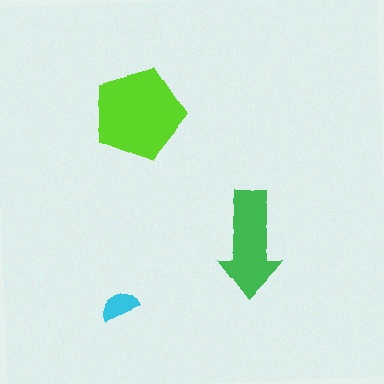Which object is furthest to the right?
The green arrow is rightmost.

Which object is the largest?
The lime pentagon.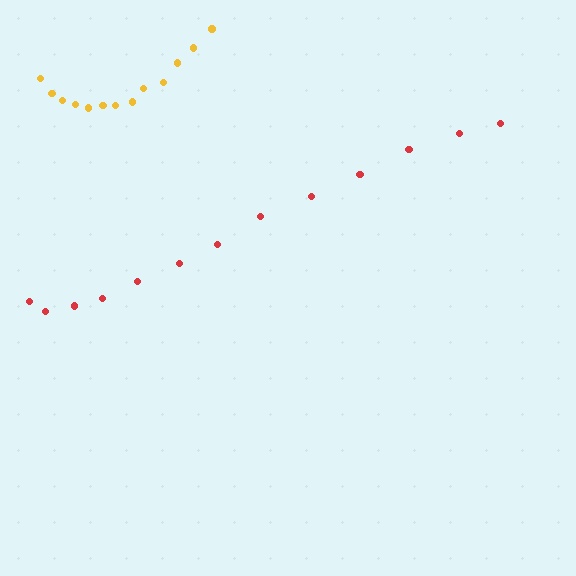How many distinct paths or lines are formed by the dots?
There are 2 distinct paths.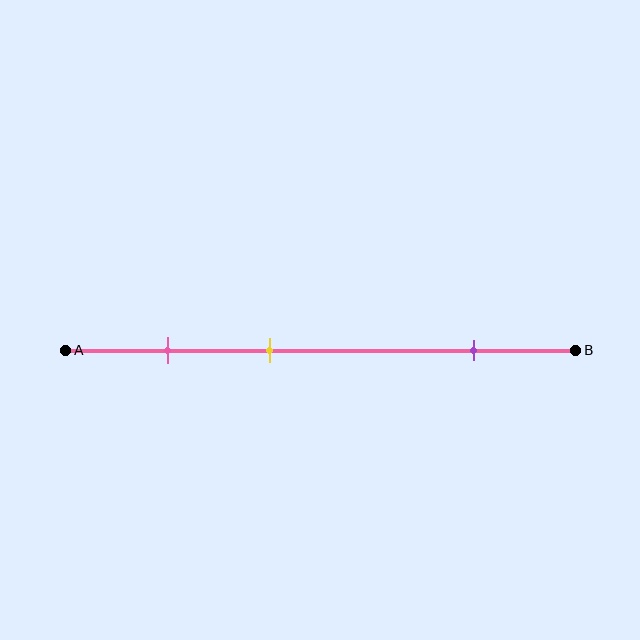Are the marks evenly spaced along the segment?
No, the marks are not evenly spaced.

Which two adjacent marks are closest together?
The pink and yellow marks are the closest adjacent pair.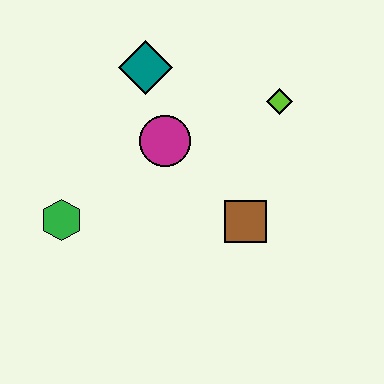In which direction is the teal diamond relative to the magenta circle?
The teal diamond is above the magenta circle.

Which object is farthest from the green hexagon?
The lime diamond is farthest from the green hexagon.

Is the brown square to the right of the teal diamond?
Yes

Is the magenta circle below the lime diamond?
Yes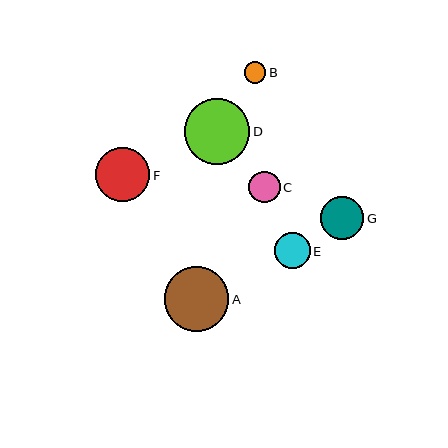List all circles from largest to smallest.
From largest to smallest: D, A, F, G, E, C, B.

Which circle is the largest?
Circle D is the largest with a size of approximately 66 pixels.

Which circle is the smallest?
Circle B is the smallest with a size of approximately 22 pixels.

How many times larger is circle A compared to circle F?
Circle A is approximately 1.2 times the size of circle F.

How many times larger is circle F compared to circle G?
Circle F is approximately 1.3 times the size of circle G.